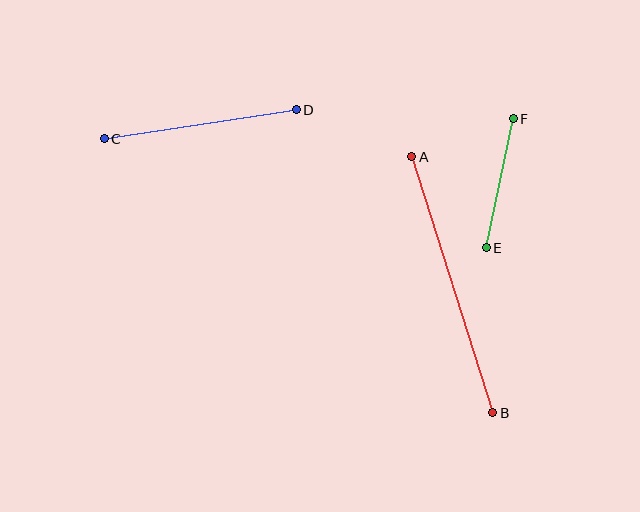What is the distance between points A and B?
The distance is approximately 269 pixels.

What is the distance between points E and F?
The distance is approximately 132 pixels.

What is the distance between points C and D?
The distance is approximately 194 pixels.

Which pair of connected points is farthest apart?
Points A and B are farthest apart.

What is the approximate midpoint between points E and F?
The midpoint is at approximately (500, 183) pixels.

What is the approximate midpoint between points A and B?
The midpoint is at approximately (452, 285) pixels.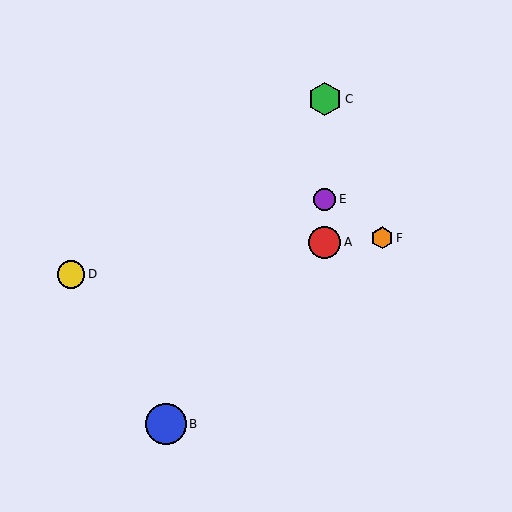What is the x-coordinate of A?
Object A is at x≈325.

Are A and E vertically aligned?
Yes, both are at x≈325.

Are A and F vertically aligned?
No, A is at x≈325 and F is at x≈382.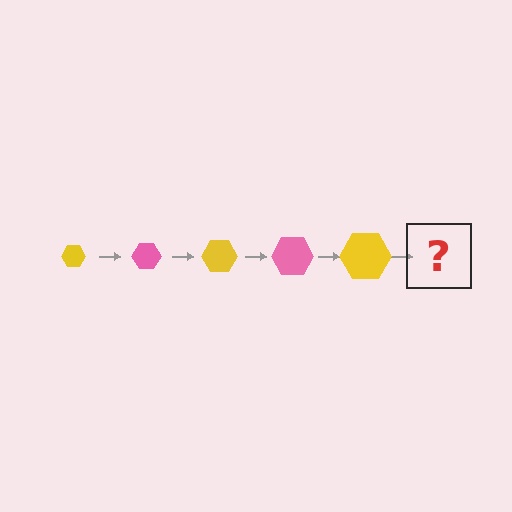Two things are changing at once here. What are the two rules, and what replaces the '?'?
The two rules are that the hexagon grows larger each step and the color cycles through yellow and pink. The '?' should be a pink hexagon, larger than the previous one.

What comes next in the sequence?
The next element should be a pink hexagon, larger than the previous one.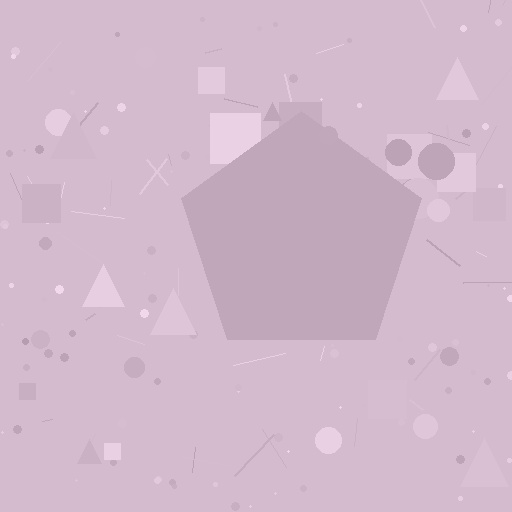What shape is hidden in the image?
A pentagon is hidden in the image.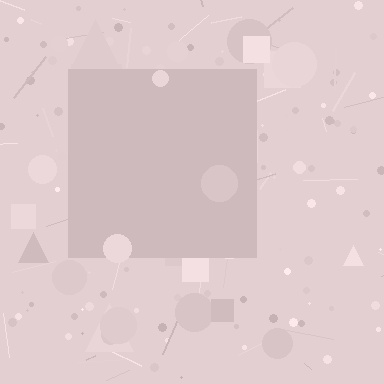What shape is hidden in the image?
A square is hidden in the image.